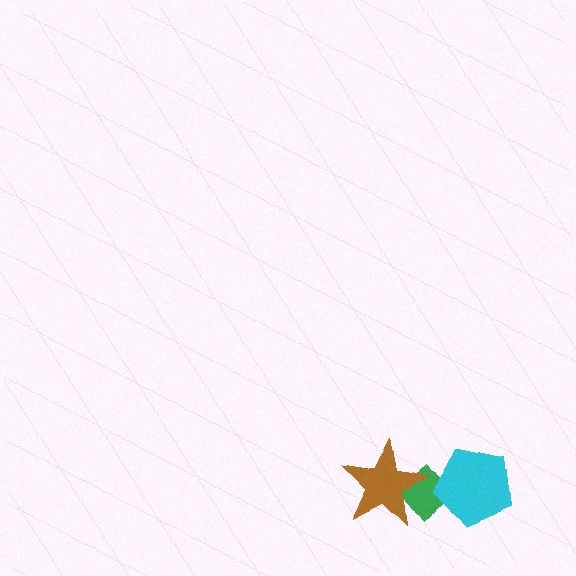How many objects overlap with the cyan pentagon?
1 object overlaps with the cyan pentagon.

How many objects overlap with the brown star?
1 object overlaps with the brown star.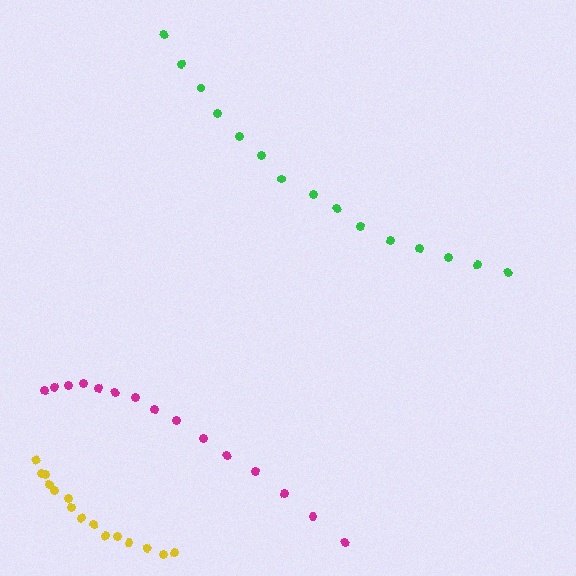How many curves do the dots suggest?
There are 3 distinct paths.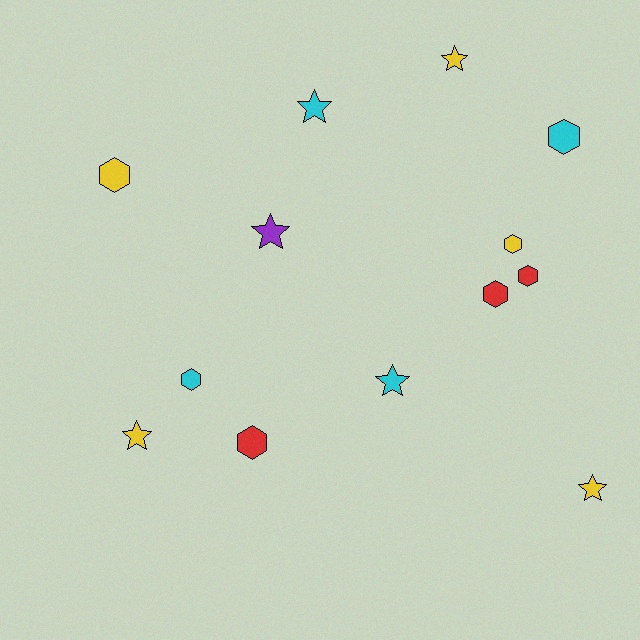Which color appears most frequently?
Yellow, with 5 objects.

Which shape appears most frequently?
Hexagon, with 7 objects.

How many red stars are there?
There are no red stars.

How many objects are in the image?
There are 13 objects.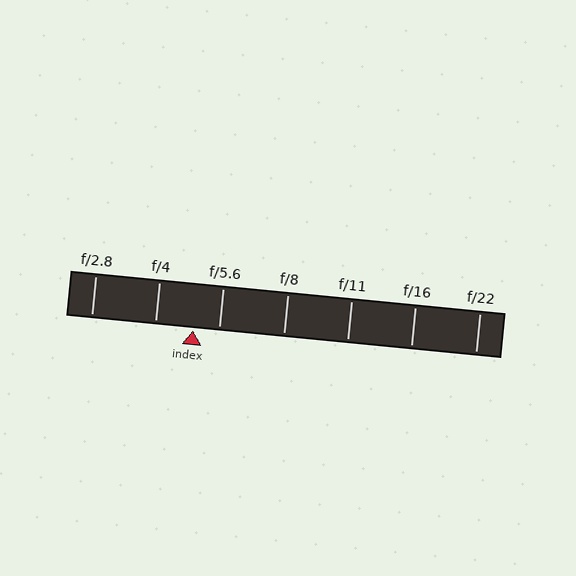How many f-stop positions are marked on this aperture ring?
There are 7 f-stop positions marked.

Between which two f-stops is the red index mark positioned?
The index mark is between f/4 and f/5.6.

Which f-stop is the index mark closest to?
The index mark is closest to f/5.6.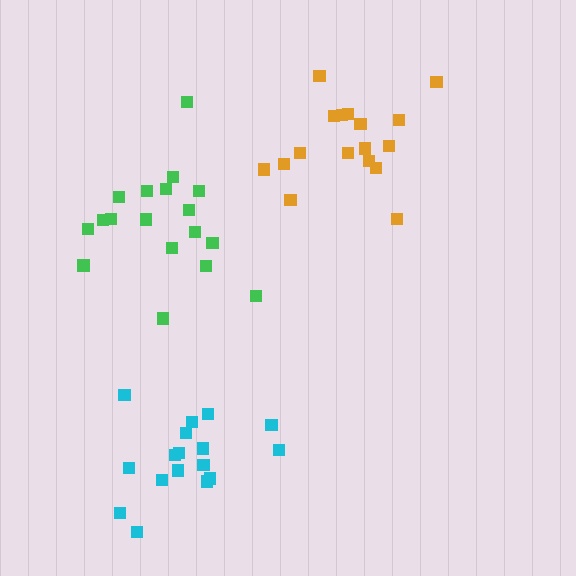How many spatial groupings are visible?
There are 3 spatial groupings.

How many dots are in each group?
Group 1: 17 dots, Group 2: 18 dots, Group 3: 17 dots (52 total).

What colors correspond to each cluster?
The clusters are colored: cyan, green, orange.